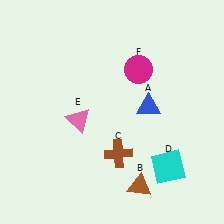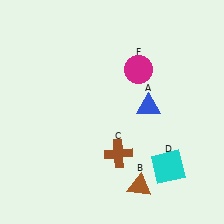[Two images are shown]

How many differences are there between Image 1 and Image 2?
There is 1 difference between the two images.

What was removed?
The pink triangle (E) was removed in Image 2.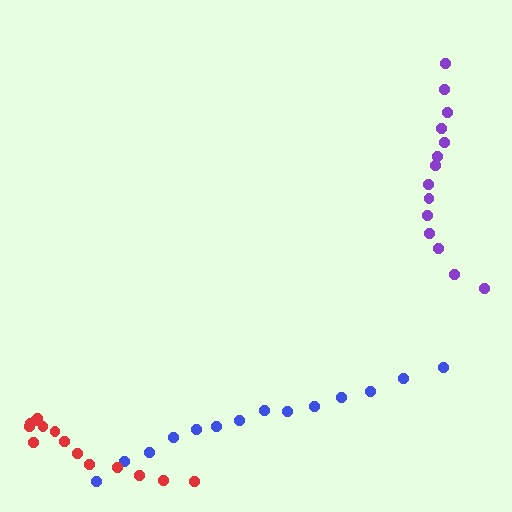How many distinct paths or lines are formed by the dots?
There are 3 distinct paths.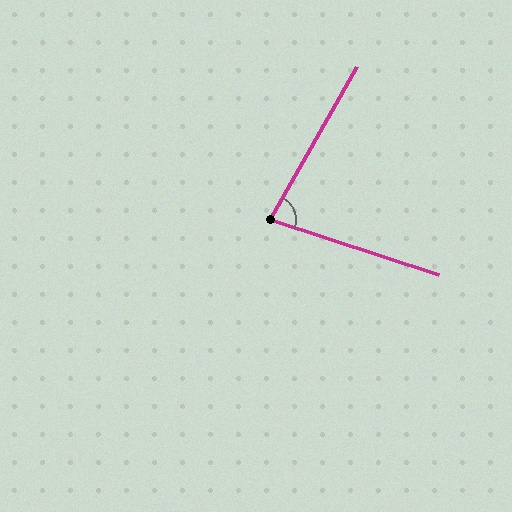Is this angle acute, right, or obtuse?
It is acute.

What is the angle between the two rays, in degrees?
Approximately 79 degrees.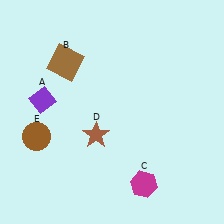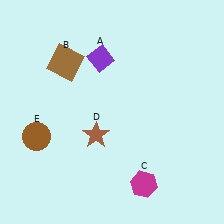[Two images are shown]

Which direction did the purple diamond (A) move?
The purple diamond (A) moved right.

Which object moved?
The purple diamond (A) moved right.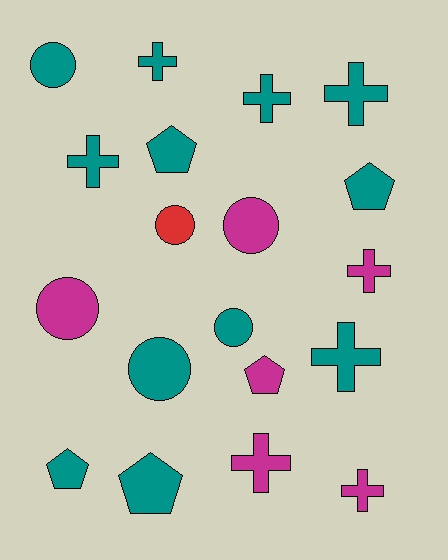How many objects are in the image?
There are 19 objects.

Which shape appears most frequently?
Cross, with 8 objects.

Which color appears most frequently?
Teal, with 12 objects.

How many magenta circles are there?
There are 2 magenta circles.